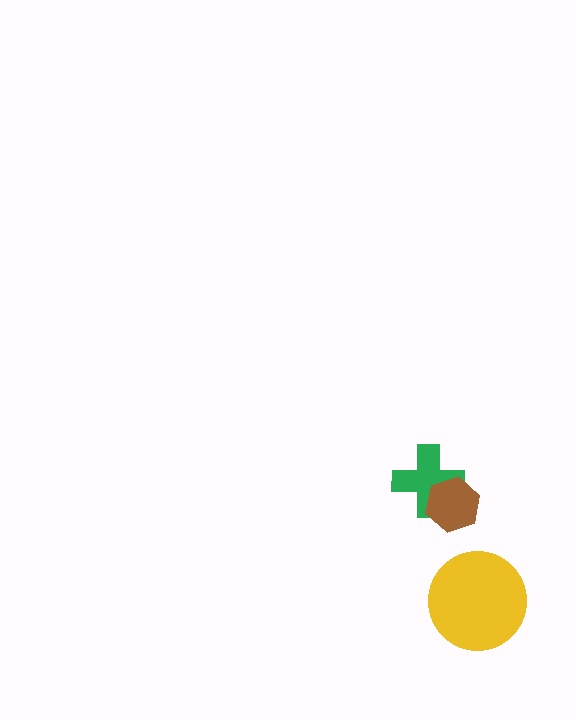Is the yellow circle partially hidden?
No, no other shape covers it.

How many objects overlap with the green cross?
1 object overlaps with the green cross.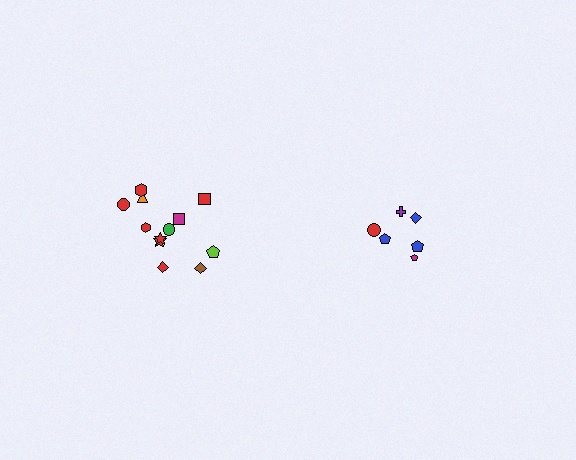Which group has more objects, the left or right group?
The left group.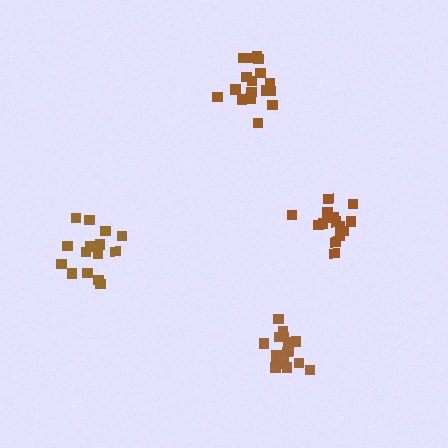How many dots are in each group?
Group 1: 17 dots, Group 2: 15 dots, Group 3: 15 dots, Group 4: 16 dots (63 total).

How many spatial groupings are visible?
There are 4 spatial groupings.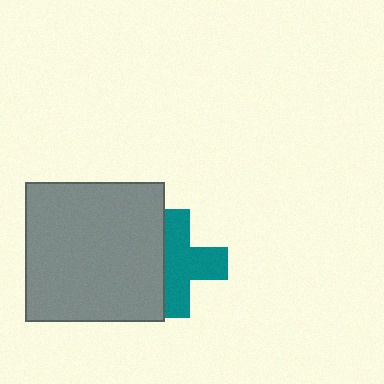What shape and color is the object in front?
The object in front is a gray rectangle.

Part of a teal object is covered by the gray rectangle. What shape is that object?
It is a cross.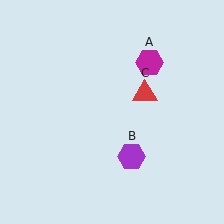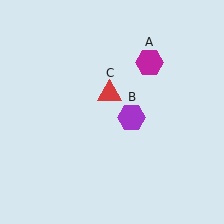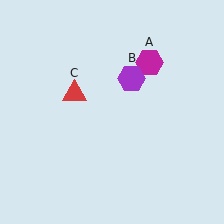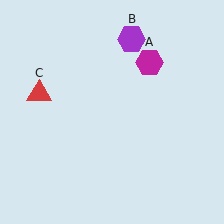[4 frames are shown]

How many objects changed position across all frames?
2 objects changed position: purple hexagon (object B), red triangle (object C).